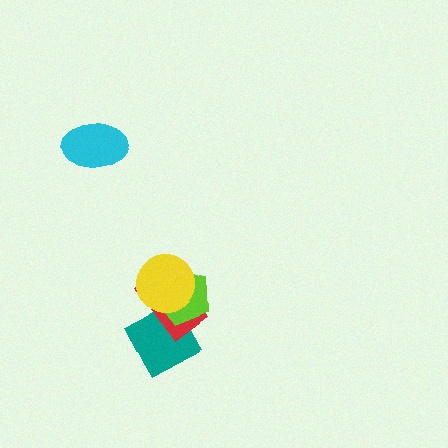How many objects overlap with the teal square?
2 objects overlap with the teal square.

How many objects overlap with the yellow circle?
2 objects overlap with the yellow circle.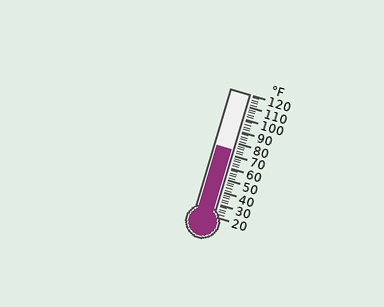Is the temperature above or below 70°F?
The temperature is above 70°F.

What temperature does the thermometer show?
The thermometer shows approximately 74°F.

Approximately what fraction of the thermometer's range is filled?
The thermometer is filled to approximately 55% of its range.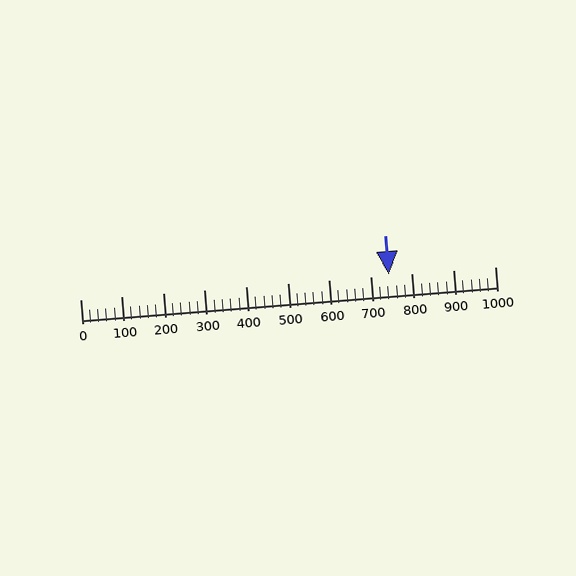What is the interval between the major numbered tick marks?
The major tick marks are spaced 100 units apart.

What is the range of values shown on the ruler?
The ruler shows values from 0 to 1000.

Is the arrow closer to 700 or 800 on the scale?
The arrow is closer to 700.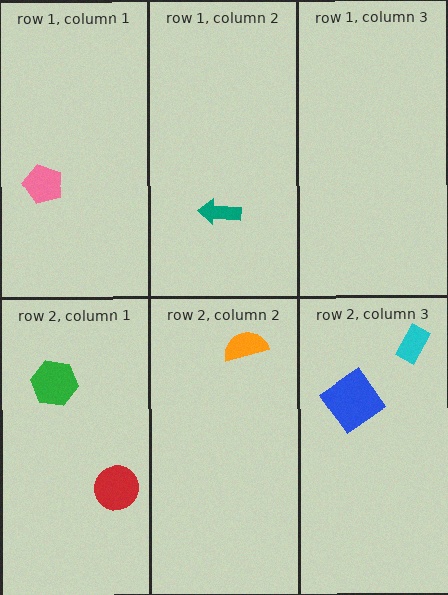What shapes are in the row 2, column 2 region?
The orange semicircle.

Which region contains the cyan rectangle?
The row 2, column 3 region.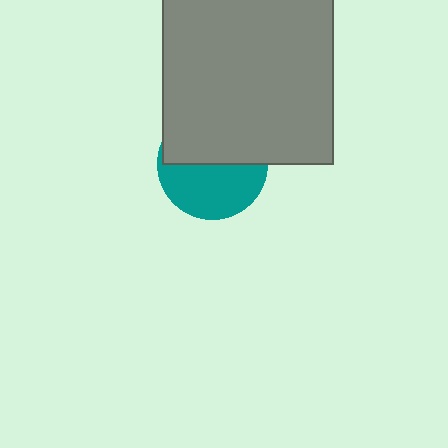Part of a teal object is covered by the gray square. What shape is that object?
It is a circle.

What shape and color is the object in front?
The object in front is a gray square.